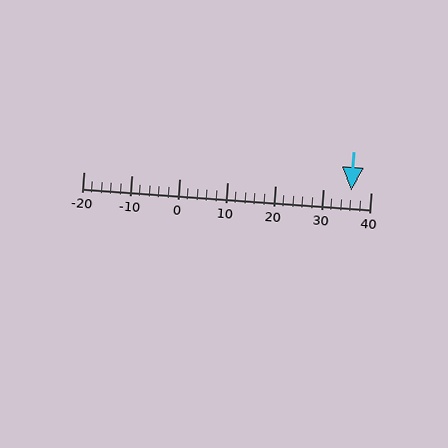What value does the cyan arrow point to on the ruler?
The cyan arrow points to approximately 36.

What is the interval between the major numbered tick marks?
The major tick marks are spaced 10 units apart.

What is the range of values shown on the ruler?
The ruler shows values from -20 to 40.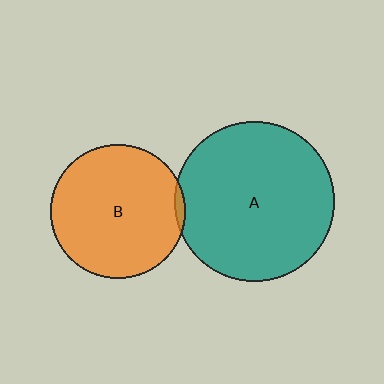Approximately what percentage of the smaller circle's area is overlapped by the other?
Approximately 5%.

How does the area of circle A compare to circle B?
Approximately 1.4 times.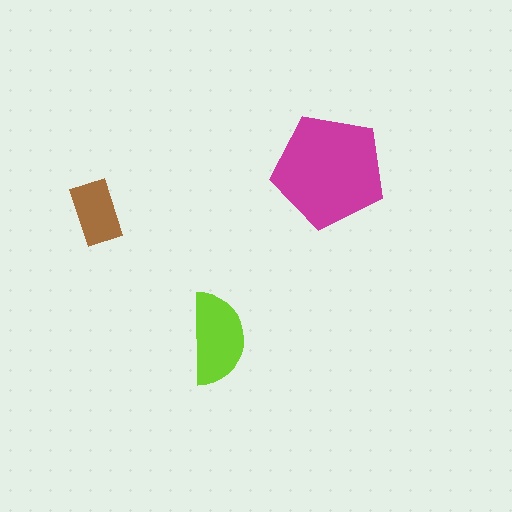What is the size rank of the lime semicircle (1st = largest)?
2nd.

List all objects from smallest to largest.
The brown rectangle, the lime semicircle, the magenta pentagon.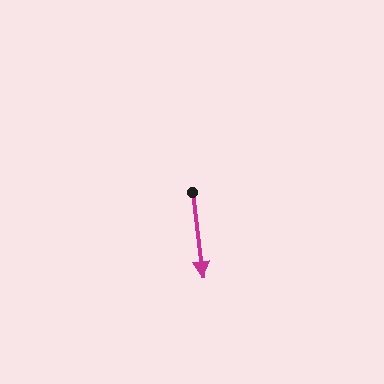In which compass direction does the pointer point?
South.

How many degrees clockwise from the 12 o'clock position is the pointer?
Approximately 173 degrees.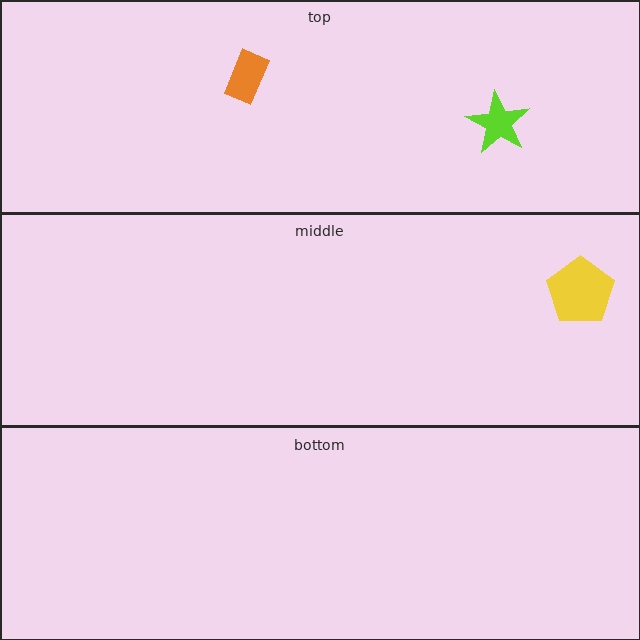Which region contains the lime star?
The top region.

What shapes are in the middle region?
The yellow pentagon.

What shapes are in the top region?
The lime star, the orange rectangle.